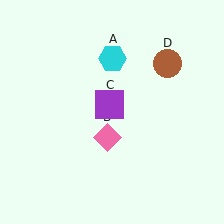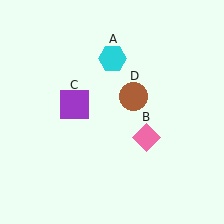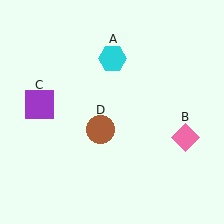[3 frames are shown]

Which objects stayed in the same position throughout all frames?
Cyan hexagon (object A) remained stationary.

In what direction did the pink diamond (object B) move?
The pink diamond (object B) moved right.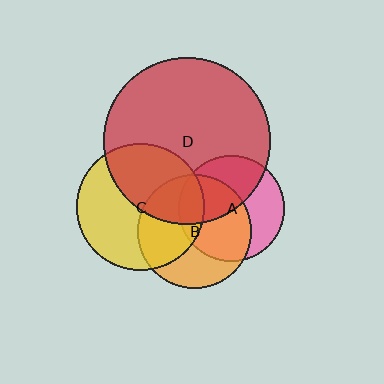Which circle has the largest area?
Circle D (red).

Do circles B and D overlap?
Yes.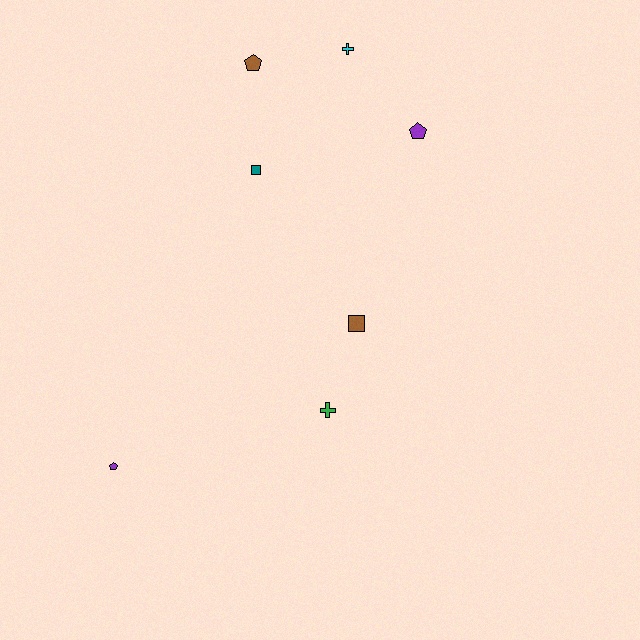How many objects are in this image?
There are 7 objects.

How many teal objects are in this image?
There is 1 teal object.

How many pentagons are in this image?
There are 3 pentagons.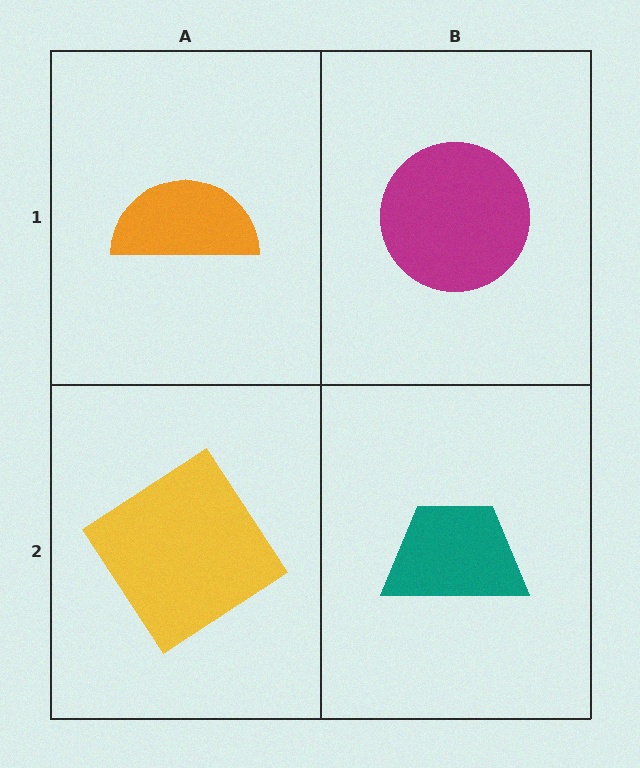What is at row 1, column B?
A magenta circle.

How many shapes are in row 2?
2 shapes.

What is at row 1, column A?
An orange semicircle.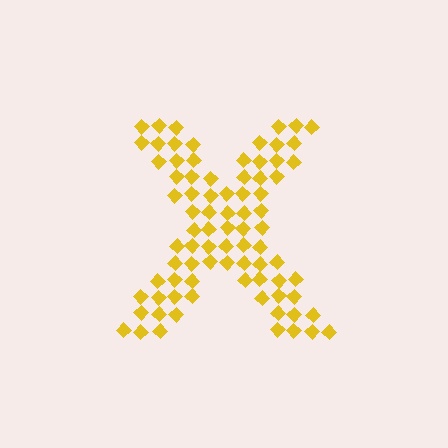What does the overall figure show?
The overall figure shows the letter X.